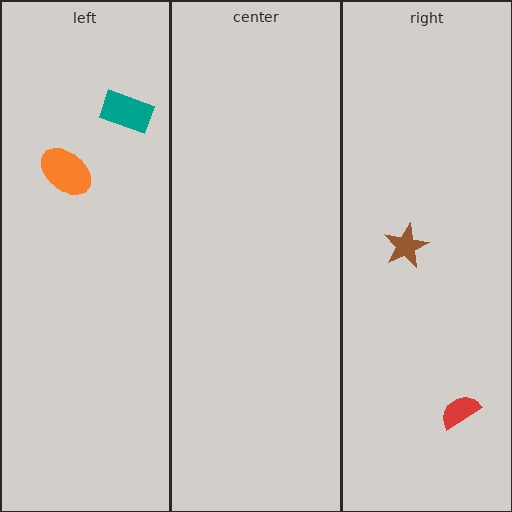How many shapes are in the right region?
2.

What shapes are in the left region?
The orange ellipse, the teal rectangle.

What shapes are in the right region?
The brown star, the red semicircle.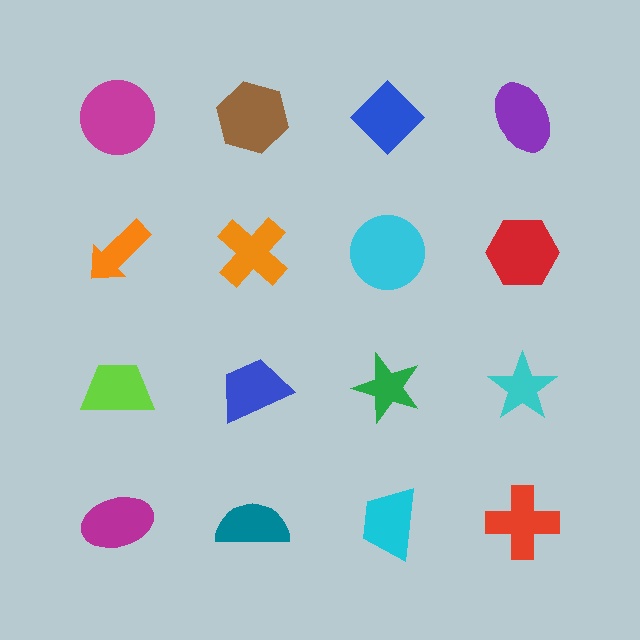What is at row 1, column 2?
A brown hexagon.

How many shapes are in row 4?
4 shapes.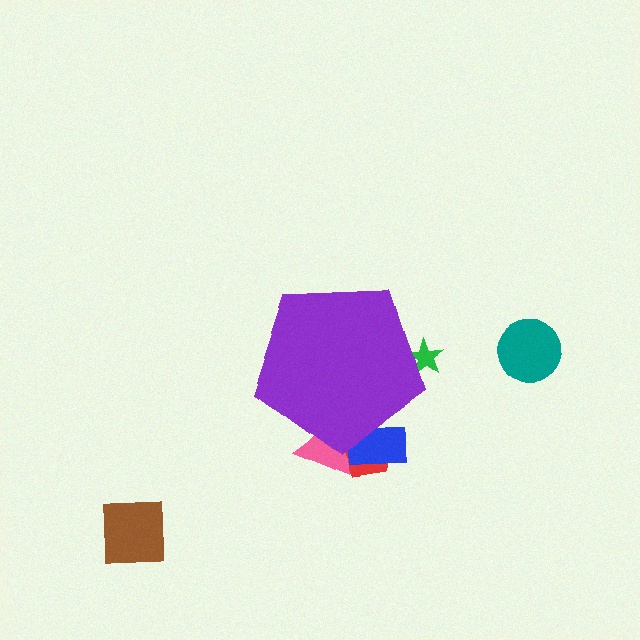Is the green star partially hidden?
Yes, the green star is partially hidden behind the purple pentagon.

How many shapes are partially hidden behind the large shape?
4 shapes are partially hidden.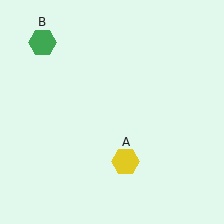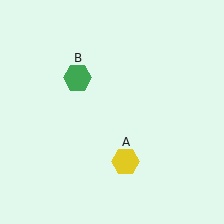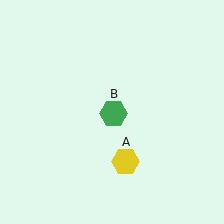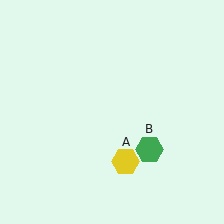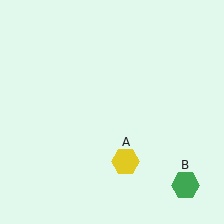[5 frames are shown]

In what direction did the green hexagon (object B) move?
The green hexagon (object B) moved down and to the right.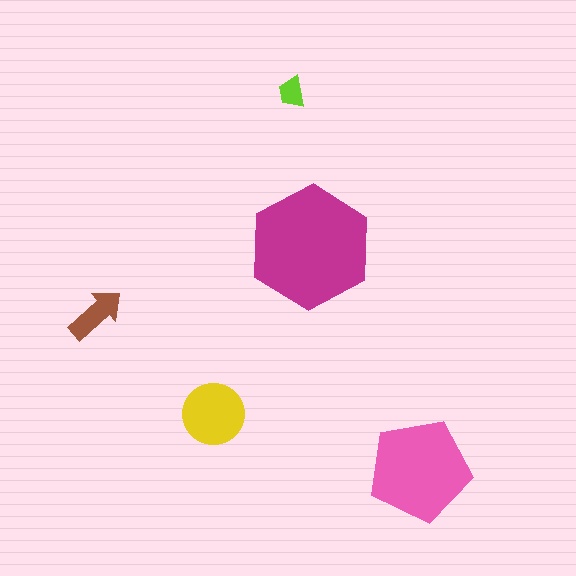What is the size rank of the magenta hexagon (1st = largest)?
1st.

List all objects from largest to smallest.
The magenta hexagon, the pink pentagon, the yellow circle, the brown arrow, the lime trapezoid.